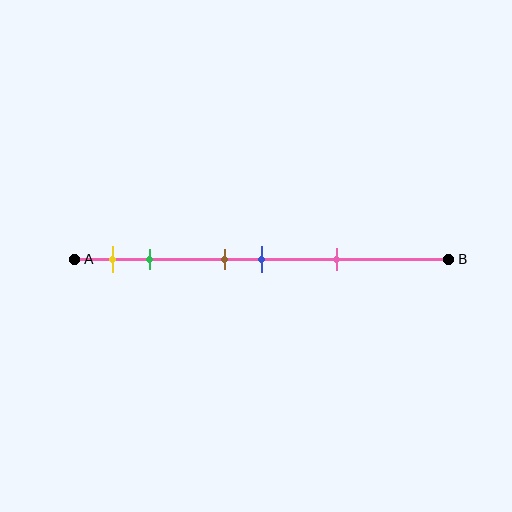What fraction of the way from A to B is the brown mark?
The brown mark is approximately 40% (0.4) of the way from A to B.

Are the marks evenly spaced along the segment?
No, the marks are not evenly spaced.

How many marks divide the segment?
There are 5 marks dividing the segment.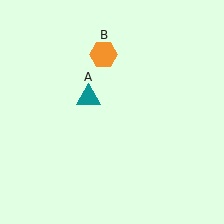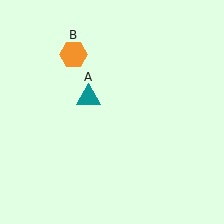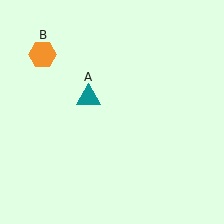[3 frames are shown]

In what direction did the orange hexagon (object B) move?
The orange hexagon (object B) moved left.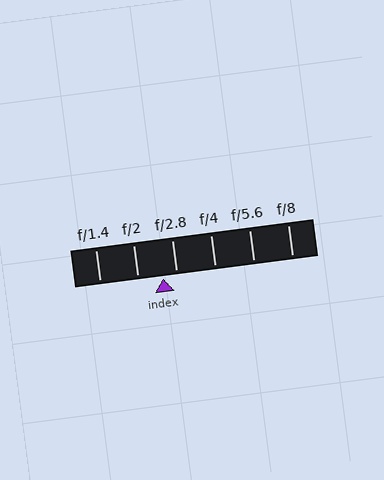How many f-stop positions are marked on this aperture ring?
There are 6 f-stop positions marked.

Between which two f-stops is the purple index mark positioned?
The index mark is between f/2 and f/2.8.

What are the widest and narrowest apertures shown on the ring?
The widest aperture shown is f/1.4 and the narrowest is f/8.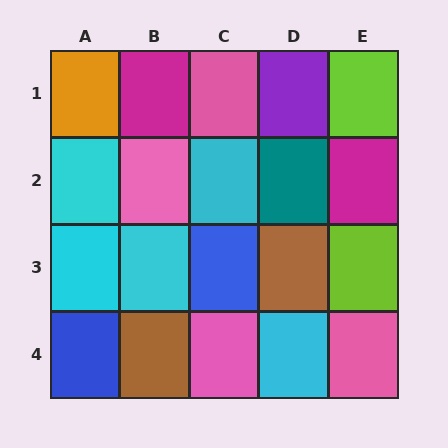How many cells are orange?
1 cell is orange.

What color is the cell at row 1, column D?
Purple.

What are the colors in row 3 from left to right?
Cyan, cyan, blue, brown, lime.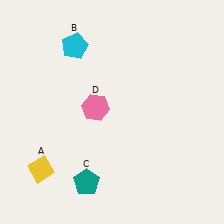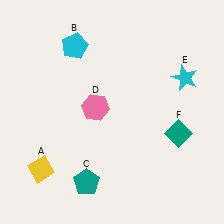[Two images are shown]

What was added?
A cyan star (E), a teal diamond (F) were added in Image 2.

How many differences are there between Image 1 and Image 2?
There are 2 differences between the two images.